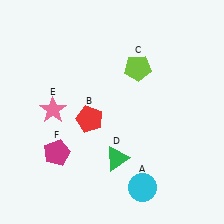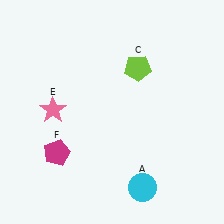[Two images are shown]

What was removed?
The red pentagon (B), the green triangle (D) were removed in Image 2.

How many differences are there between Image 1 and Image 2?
There are 2 differences between the two images.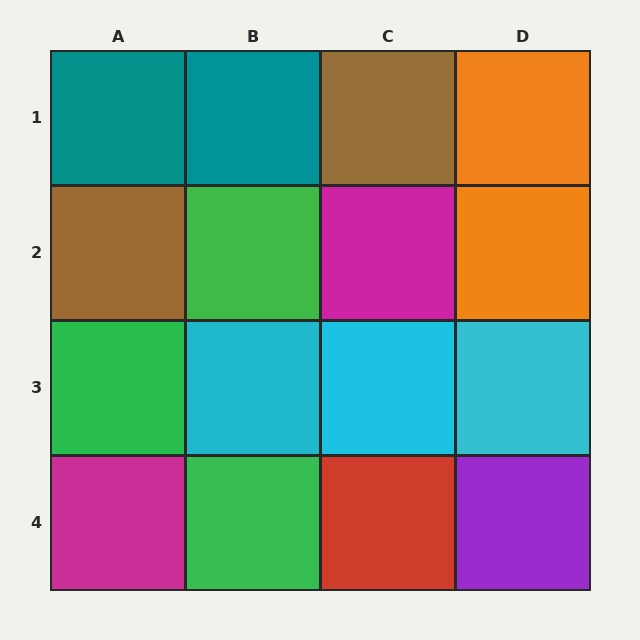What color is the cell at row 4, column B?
Green.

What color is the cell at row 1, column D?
Orange.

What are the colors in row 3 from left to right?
Green, cyan, cyan, cyan.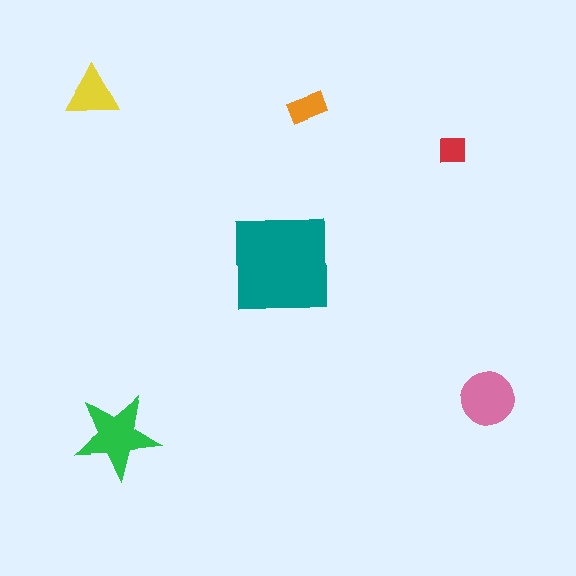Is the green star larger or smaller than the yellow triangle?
Larger.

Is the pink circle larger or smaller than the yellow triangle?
Larger.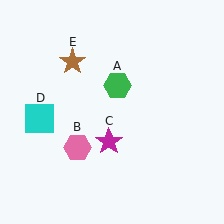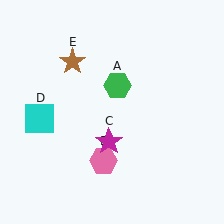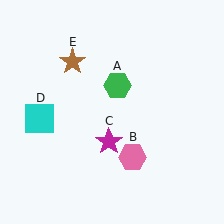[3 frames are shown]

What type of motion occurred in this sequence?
The pink hexagon (object B) rotated counterclockwise around the center of the scene.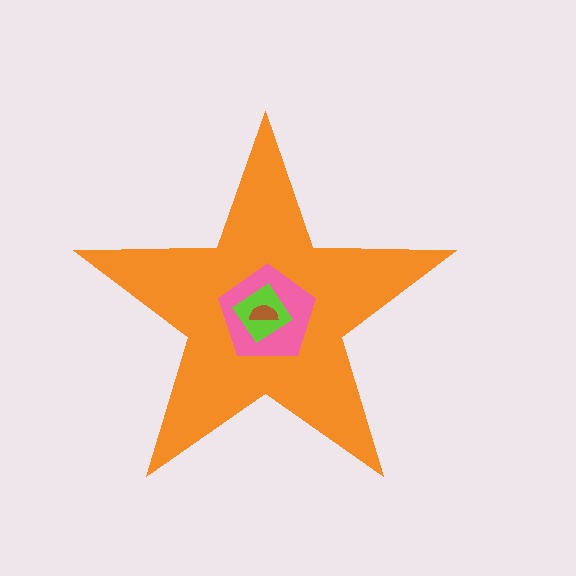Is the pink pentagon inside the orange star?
Yes.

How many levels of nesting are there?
4.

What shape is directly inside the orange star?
The pink pentagon.